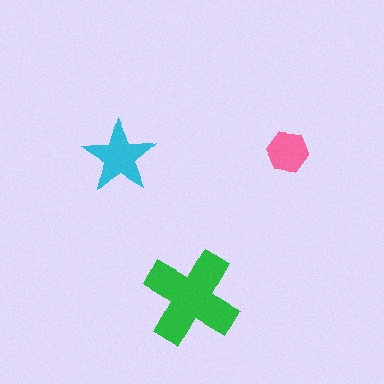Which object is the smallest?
The pink hexagon.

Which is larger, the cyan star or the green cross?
The green cross.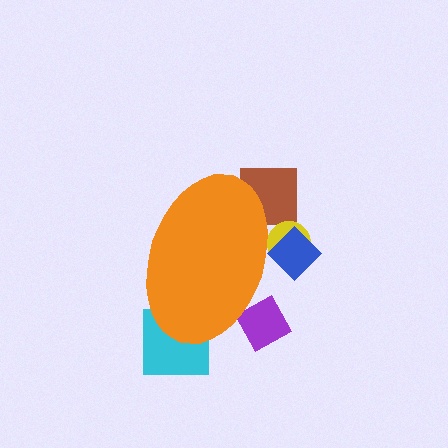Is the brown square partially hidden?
Yes, the brown square is partially hidden behind the orange ellipse.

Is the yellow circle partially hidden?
Yes, the yellow circle is partially hidden behind the orange ellipse.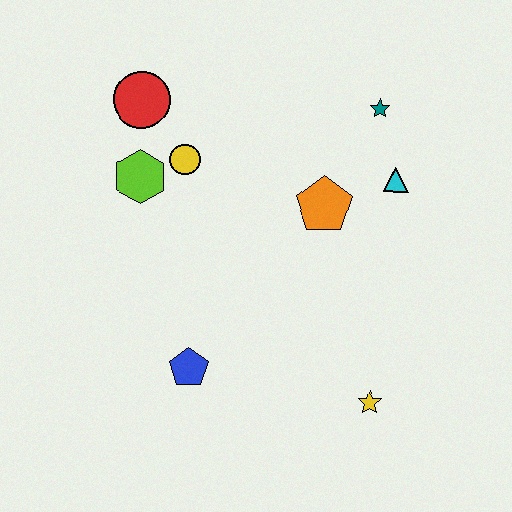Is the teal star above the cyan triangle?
Yes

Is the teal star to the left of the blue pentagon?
No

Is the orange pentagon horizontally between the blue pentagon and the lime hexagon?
No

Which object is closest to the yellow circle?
The lime hexagon is closest to the yellow circle.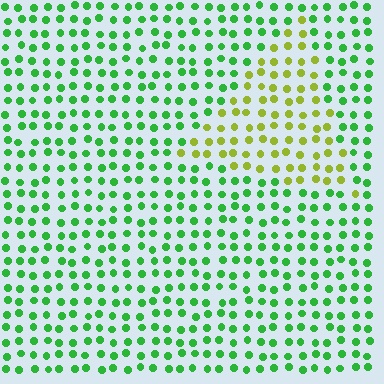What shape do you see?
I see a triangle.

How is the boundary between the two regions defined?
The boundary is defined purely by a slight shift in hue (about 50 degrees). Spacing, size, and orientation are identical on both sides.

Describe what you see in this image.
The image is filled with small green elements in a uniform arrangement. A triangle-shaped region is visible where the elements are tinted to a slightly different hue, forming a subtle color boundary.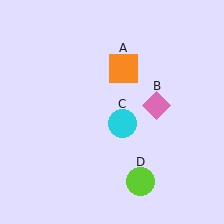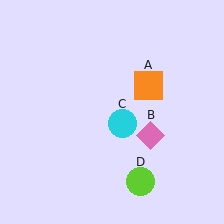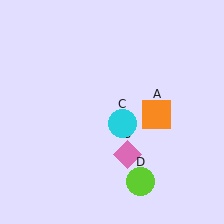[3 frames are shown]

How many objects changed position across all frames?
2 objects changed position: orange square (object A), pink diamond (object B).